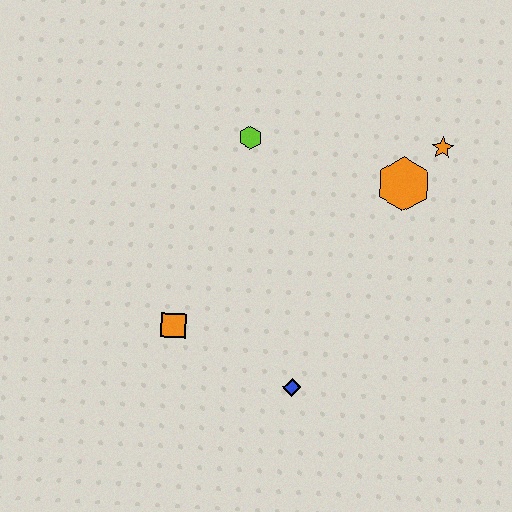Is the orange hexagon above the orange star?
No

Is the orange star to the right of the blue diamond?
Yes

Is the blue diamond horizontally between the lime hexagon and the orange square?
No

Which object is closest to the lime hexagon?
The orange hexagon is closest to the lime hexagon.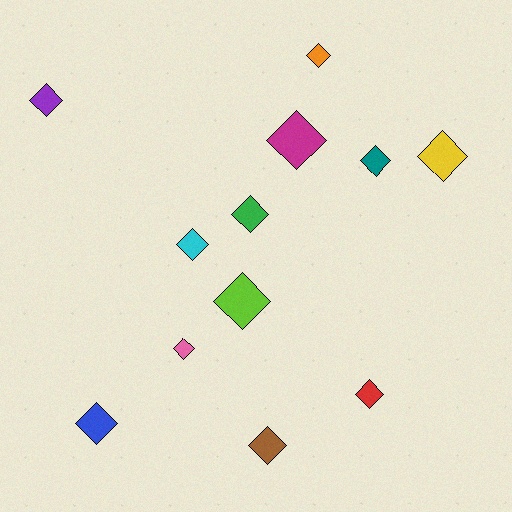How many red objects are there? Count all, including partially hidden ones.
There is 1 red object.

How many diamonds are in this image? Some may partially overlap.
There are 12 diamonds.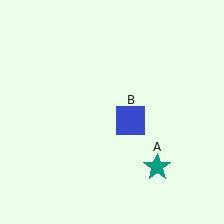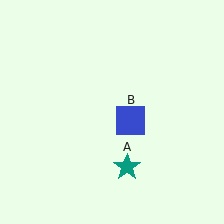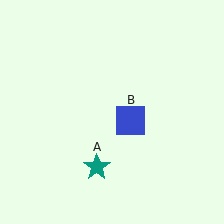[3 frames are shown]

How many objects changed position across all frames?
1 object changed position: teal star (object A).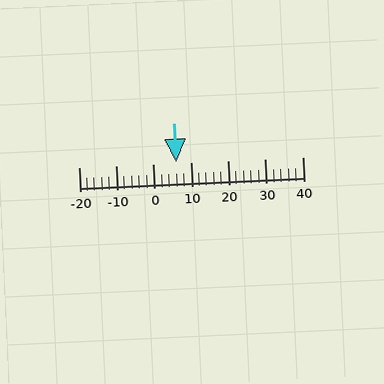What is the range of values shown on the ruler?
The ruler shows values from -20 to 40.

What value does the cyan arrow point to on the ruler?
The cyan arrow points to approximately 6.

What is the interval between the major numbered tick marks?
The major tick marks are spaced 10 units apart.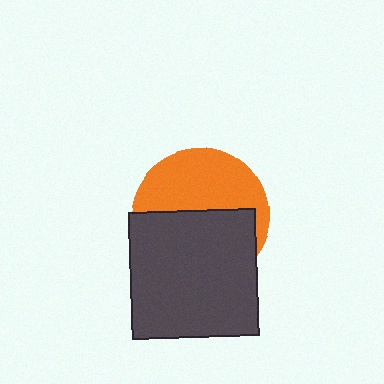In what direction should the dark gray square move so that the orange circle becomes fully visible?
The dark gray square should move down. That is the shortest direction to clear the overlap and leave the orange circle fully visible.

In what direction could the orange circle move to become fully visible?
The orange circle could move up. That would shift it out from behind the dark gray square entirely.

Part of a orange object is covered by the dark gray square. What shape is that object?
It is a circle.